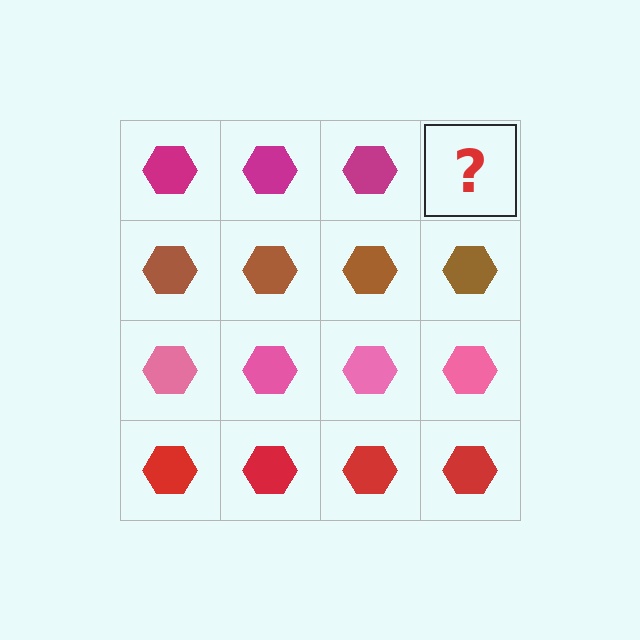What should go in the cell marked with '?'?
The missing cell should contain a magenta hexagon.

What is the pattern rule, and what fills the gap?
The rule is that each row has a consistent color. The gap should be filled with a magenta hexagon.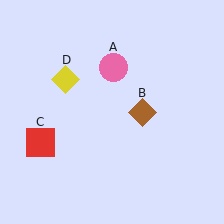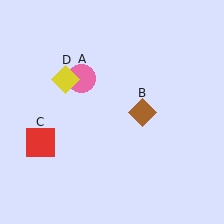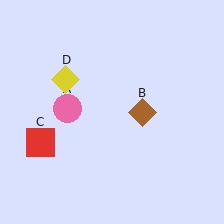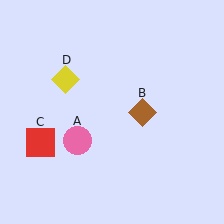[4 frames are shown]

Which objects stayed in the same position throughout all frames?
Brown diamond (object B) and red square (object C) and yellow diamond (object D) remained stationary.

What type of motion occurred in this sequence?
The pink circle (object A) rotated counterclockwise around the center of the scene.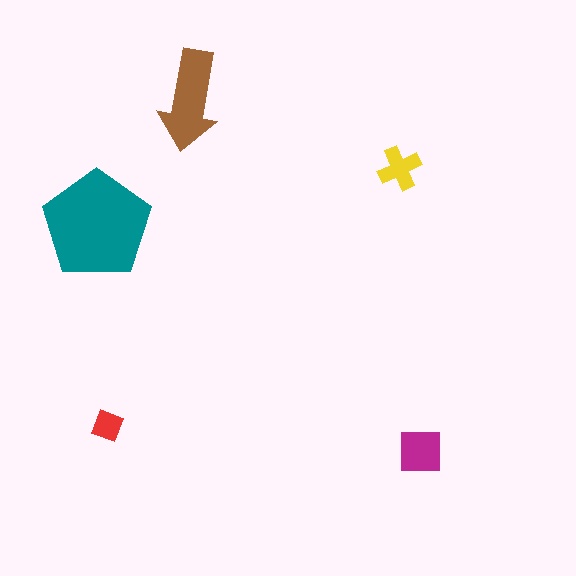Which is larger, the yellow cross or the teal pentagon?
The teal pentagon.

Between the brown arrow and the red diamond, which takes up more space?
The brown arrow.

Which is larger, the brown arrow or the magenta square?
The brown arrow.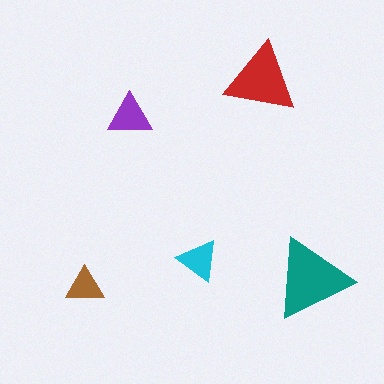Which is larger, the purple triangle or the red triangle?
The red one.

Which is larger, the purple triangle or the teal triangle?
The teal one.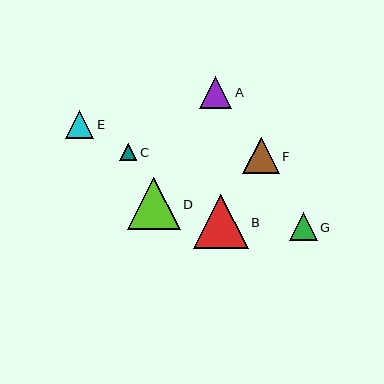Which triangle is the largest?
Triangle B is the largest with a size of approximately 54 pixels.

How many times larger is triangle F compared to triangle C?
Triangle F is approximately 2.2 times the size of triangle C.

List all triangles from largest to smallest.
From largest to smallest: B, D, F, A, G, E, C.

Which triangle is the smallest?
Triangle C is the smallest with a size of approximately 17 pixels.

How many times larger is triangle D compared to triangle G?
Triangle D is approximately 1.9 times the size of triangle G.